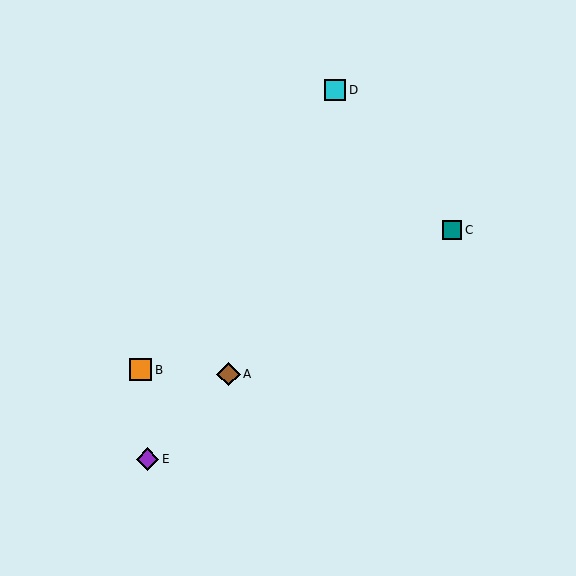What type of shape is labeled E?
Shape E is a purple diamond.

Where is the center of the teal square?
The center of the teal square is at (452, 230).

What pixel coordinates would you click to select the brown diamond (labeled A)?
Click at (228, 374) to select the brown diamond A.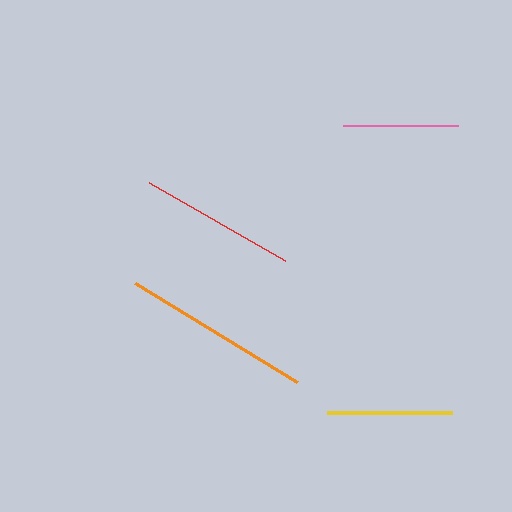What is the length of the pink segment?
The pink segment is approximately 115 pixels long.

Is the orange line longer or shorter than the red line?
The orange line is longer than the red line.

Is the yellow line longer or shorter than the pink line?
The yellow line is longer than the pink line.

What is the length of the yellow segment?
The yellow segment is approximately 125 pixels long.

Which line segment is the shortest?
The pink line is the shortest at approximately 115 pixels.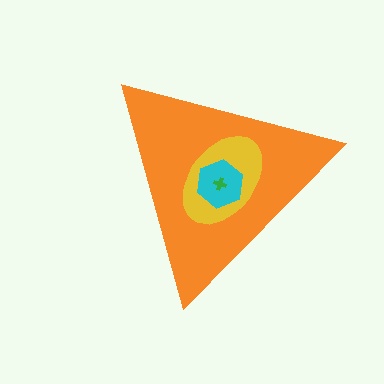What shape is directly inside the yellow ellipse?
The cyan hexagon.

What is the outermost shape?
The orange triangle.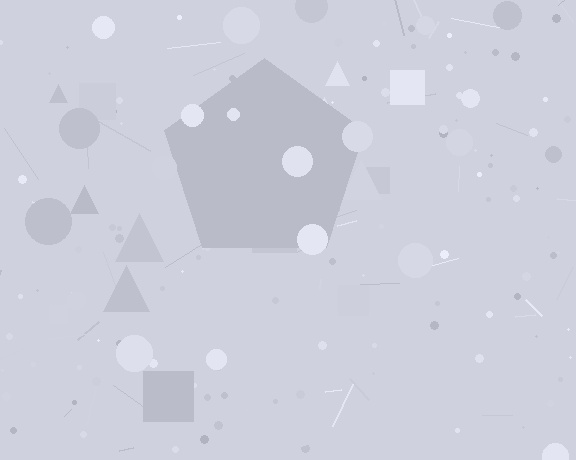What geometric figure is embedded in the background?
A pentagon is embedded in the background.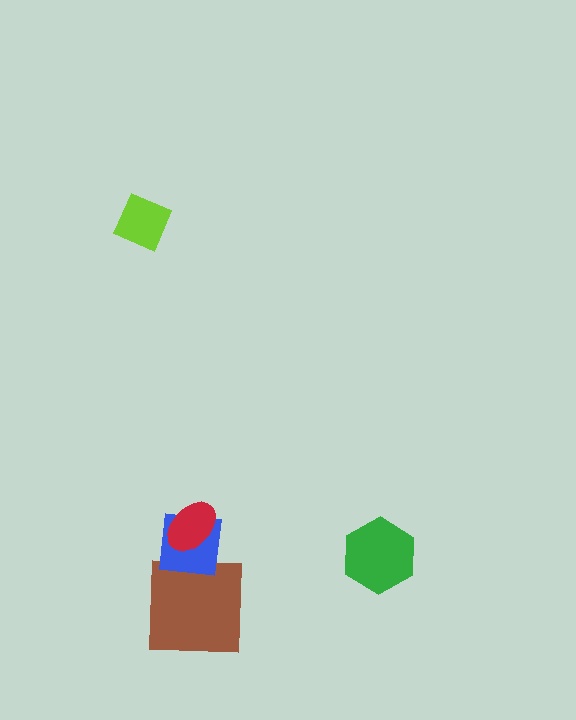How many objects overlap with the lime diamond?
0 objects overlap with the lime diamond.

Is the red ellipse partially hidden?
No, no other shape covers it.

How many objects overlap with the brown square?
1 object overlaps with the brown square.